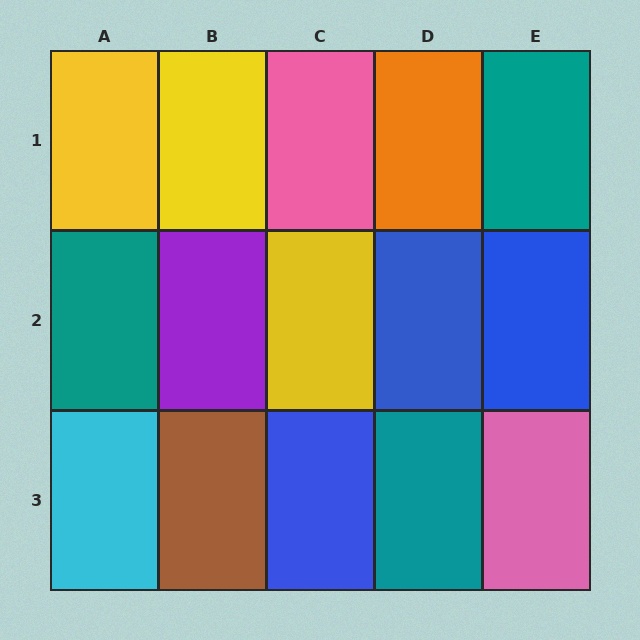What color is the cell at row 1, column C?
Pink.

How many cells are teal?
3 cells are teal.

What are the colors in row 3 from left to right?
Cyan, brown, blue, teal, pink.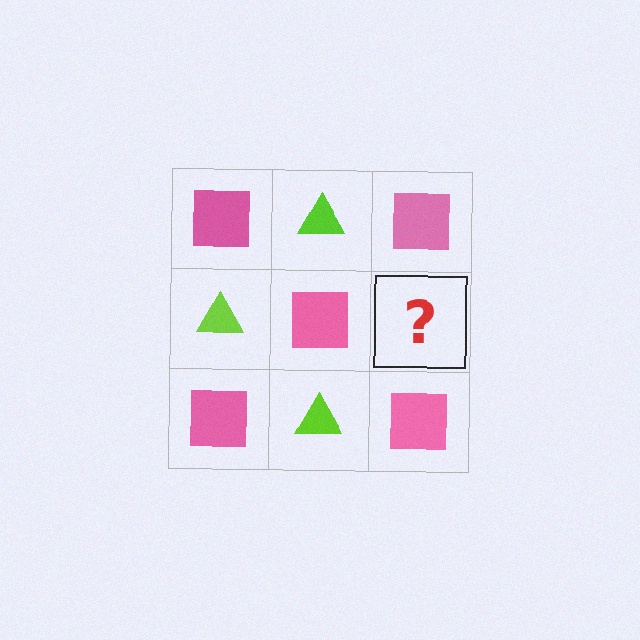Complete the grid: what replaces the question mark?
The question mark should be replaced with a lime triangle.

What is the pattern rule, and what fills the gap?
The rule is that it alternates pink square and lime triangle in a checkerboard pattern. The gap should be filled with a lime triangle.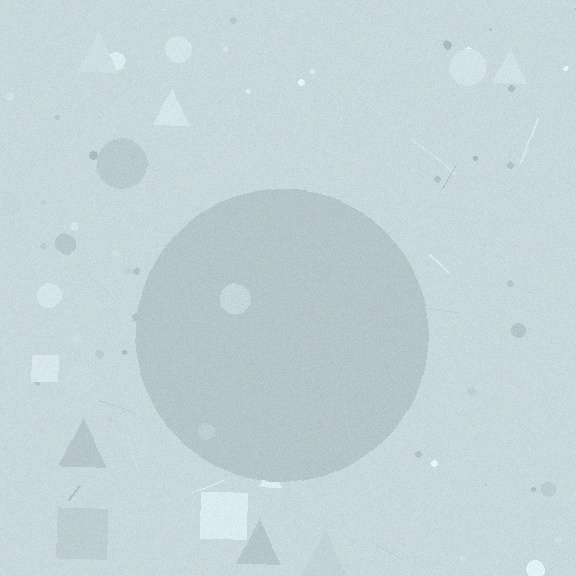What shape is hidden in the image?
A circle is hidden in the image.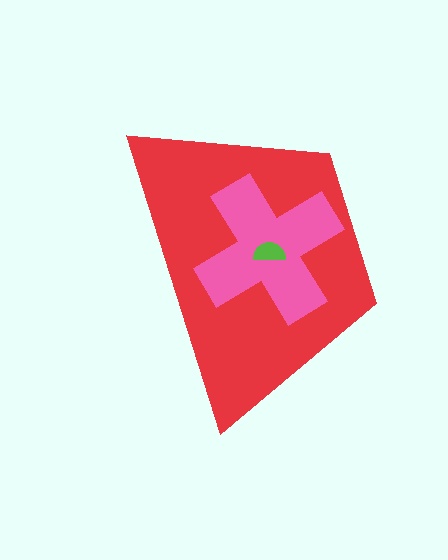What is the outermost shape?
The red trapezoid.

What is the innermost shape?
The lime semicircle.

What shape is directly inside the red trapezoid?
The pink cross.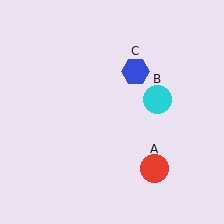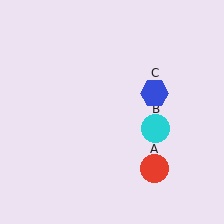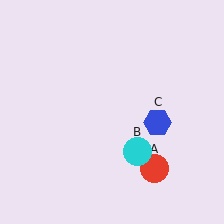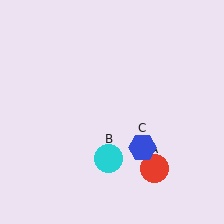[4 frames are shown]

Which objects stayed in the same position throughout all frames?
Red circle (object A) remained stationary.